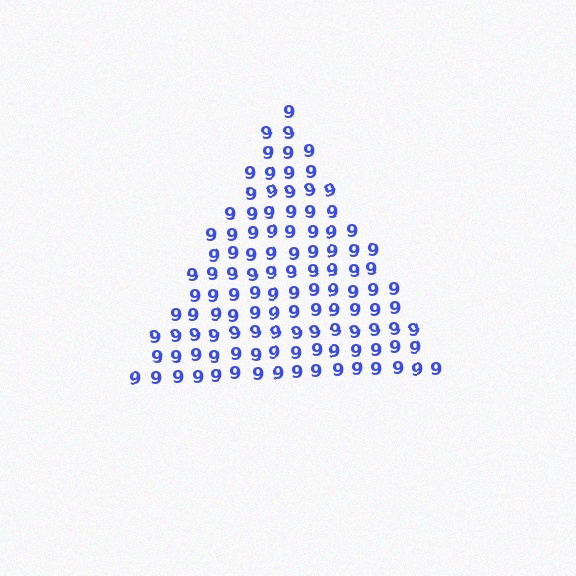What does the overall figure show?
The overall figure shows a triangle.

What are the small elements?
The small elements are digit 9's.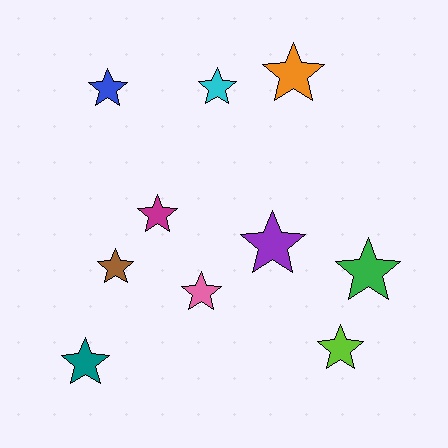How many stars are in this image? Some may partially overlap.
There are 10 stars.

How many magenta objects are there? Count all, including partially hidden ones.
There is 1 magenta object.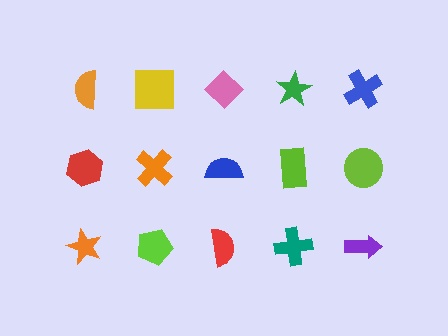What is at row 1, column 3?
A pink diamond.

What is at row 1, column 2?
A yellow square.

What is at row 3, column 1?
An orange star.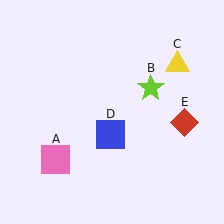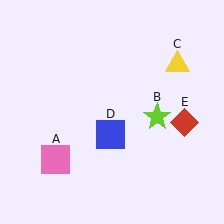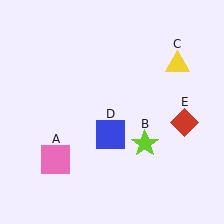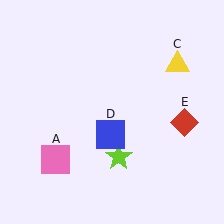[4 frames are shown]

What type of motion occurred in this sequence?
The lime star (object B) rotated clockwise around the center of the scene.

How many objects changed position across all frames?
1 object changed position: lime star (object B).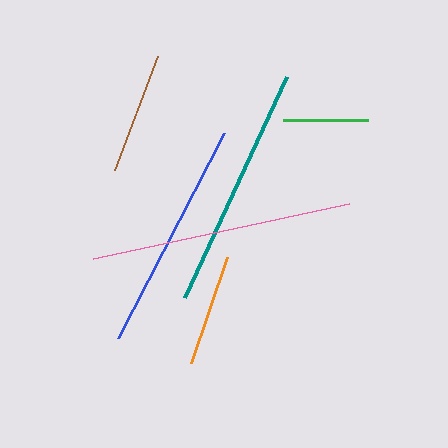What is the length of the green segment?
The green segment is approximately 85 pixels long.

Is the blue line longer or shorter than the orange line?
The blue line is longer than the orange line.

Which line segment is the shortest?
The green line is the shortest at approximately 85 pixels.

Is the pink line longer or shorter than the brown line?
The pink line is longer than the brown line.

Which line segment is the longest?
The pink line is the longest at approximately 262 pixels.